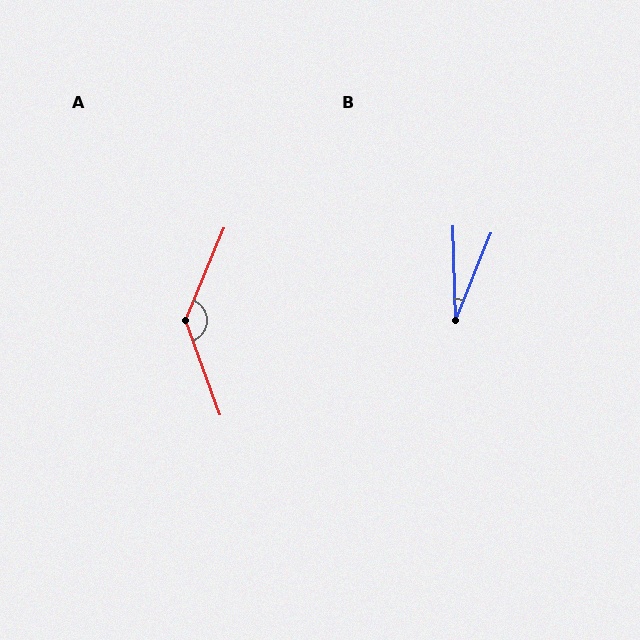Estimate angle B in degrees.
Approximately 23 degrees.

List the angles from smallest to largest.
B (23°), A (137°).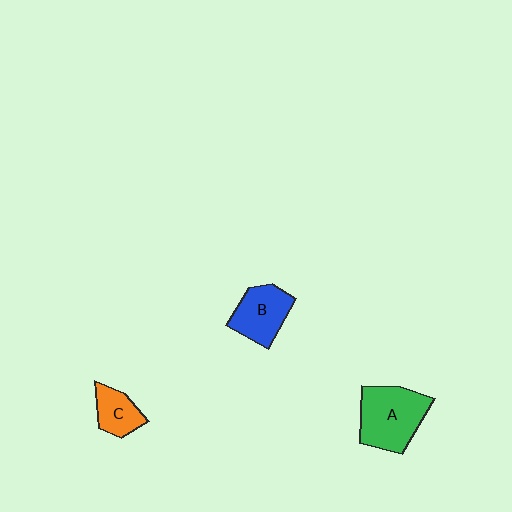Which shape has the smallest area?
Shape C (orange).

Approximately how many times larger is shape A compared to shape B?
Approximately 1.4 times.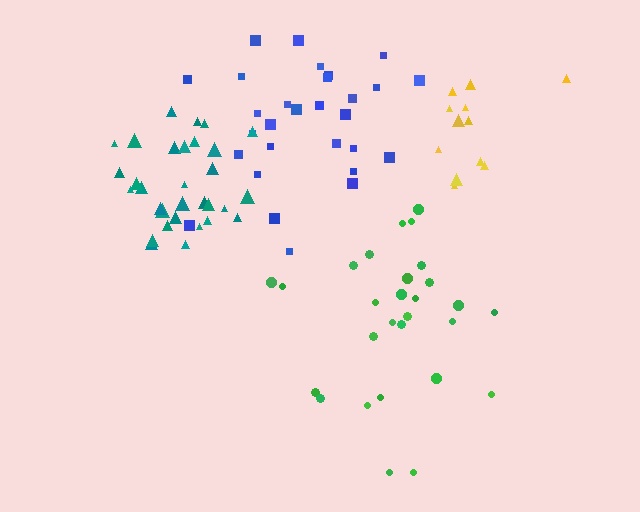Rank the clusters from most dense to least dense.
teal, yellow, blue, green.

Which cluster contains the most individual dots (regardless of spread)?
Teal (31).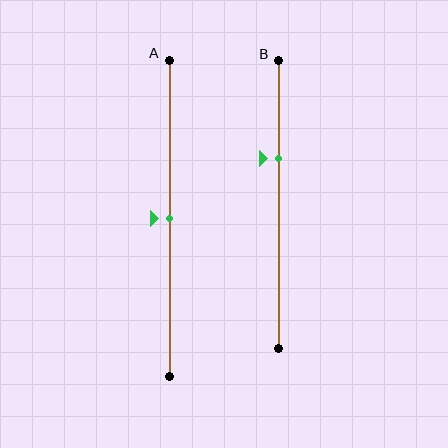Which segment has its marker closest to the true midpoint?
Segment A has its marker closest to the true midpoint.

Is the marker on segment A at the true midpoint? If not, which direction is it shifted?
Yes, the marker on segment A is at the true midpoint.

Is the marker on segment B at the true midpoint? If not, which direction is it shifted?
No, the marker on segment B is shifted upward by about 16% of the segment length.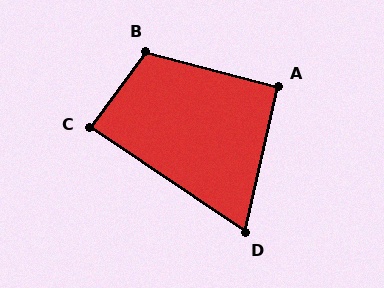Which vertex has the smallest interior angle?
D, at approximately 69 degrees.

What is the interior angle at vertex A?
Approximately 92 degrees (approximately right).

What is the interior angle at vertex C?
Approximately 88 degrees (approximately right).